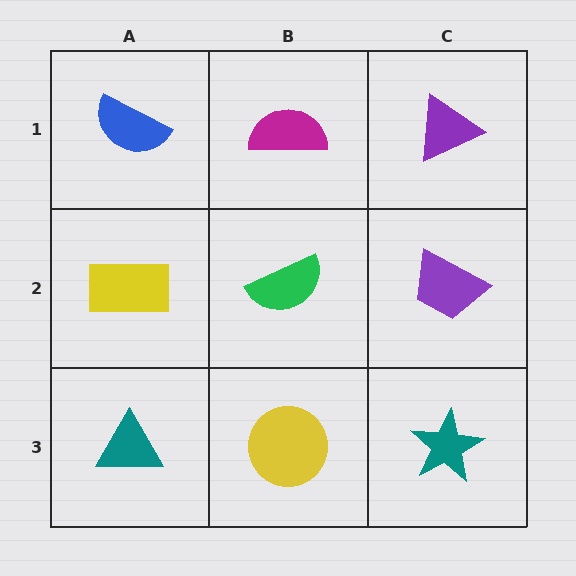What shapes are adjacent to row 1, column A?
A yellow rectangle (row 2, column A), a magenta semicircle (row 1, column B).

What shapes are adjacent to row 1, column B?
A green semicircle (row 2, column B), a blue semicircle (row 1, column A), a purple triangle (row 1, column C).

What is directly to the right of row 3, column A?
A yellow circle.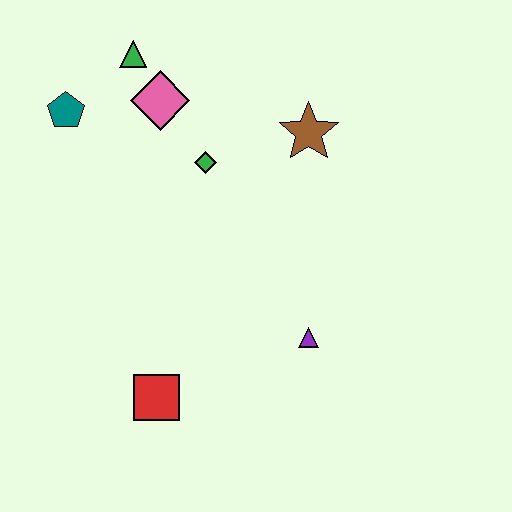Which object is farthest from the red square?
The green triangle is farthest from the red square.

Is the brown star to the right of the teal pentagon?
Yes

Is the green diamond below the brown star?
Yes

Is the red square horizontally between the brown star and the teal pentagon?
Yes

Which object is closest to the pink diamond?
The green triangle is closest to the pink diamond.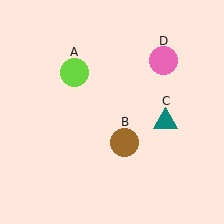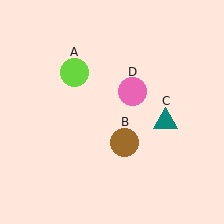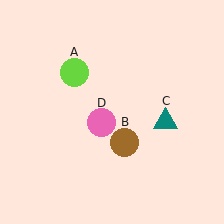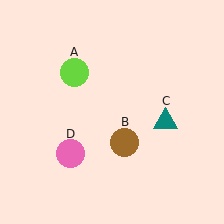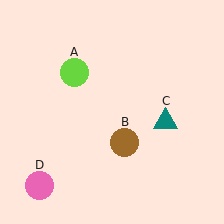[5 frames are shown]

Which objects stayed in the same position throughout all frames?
Lime circle (object A) and brown circle (object B) and teal triangle (object C) remained stationary.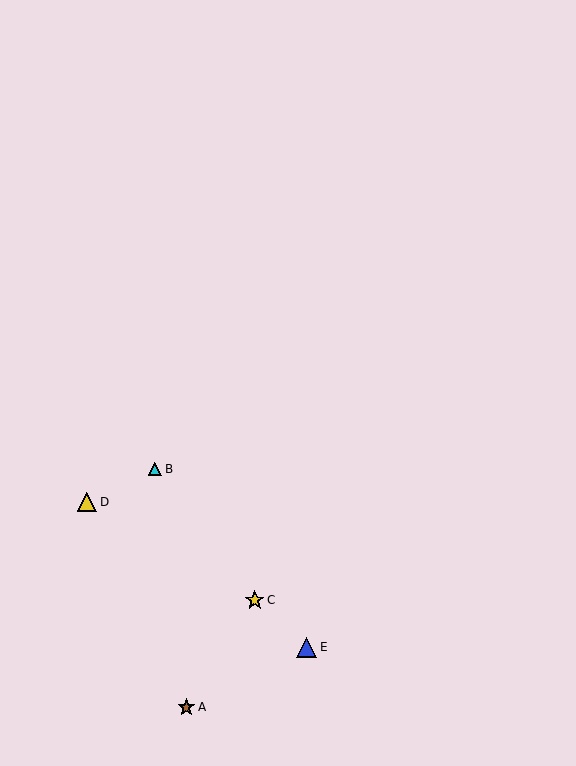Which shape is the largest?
The blue triangle (labeled E) is the largest.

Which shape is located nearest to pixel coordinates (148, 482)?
The cyan triangle (labeled B) at (155, 469) is nearest to that location.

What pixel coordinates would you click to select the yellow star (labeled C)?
Click at (255, 600) to select the yellow star C.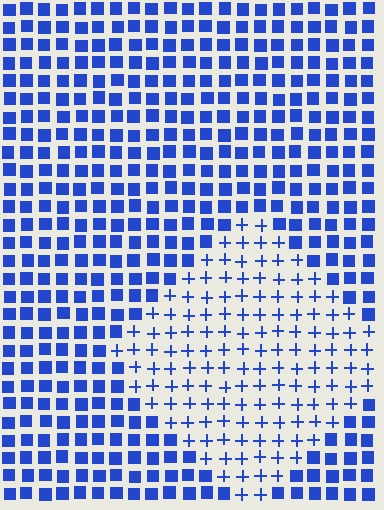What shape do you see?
I see a diamond.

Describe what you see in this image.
The image is filled with small blue elements arranged in a uniform grid. A diamond-shaped region contains plus signs, while the surrounding area contains squares. The boundary is defined purely by the change in element shape.